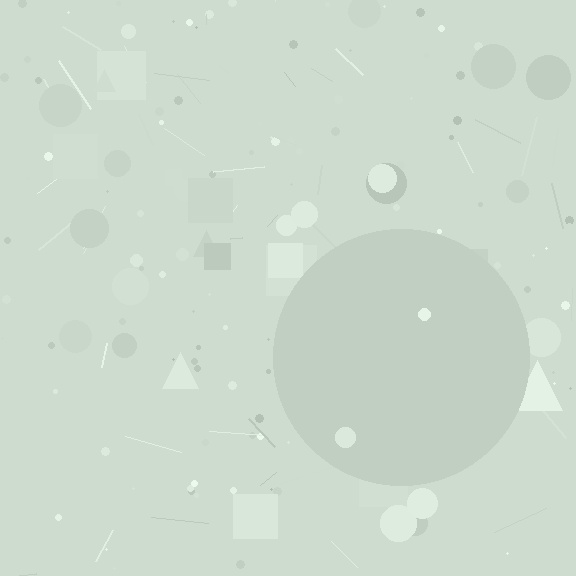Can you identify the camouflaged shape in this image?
The camouflaged shape is a circle.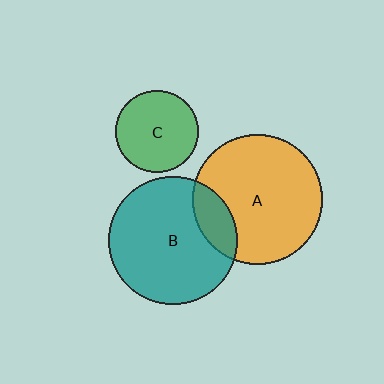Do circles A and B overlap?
Yes.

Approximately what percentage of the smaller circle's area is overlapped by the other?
Approximately 15%.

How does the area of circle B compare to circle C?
Approximately 2.4 times.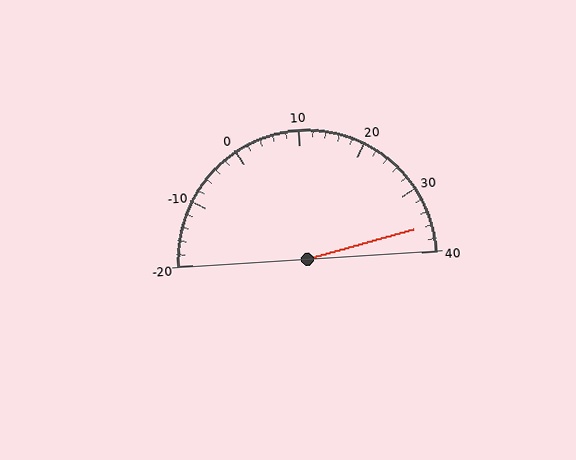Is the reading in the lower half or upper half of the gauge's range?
The reading is in the upper half of the range (-20 to 40).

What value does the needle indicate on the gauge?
The needle indicates approximately 36.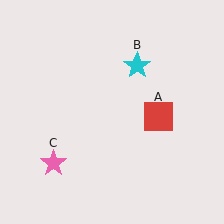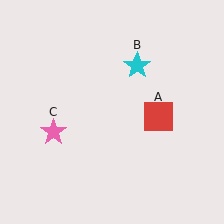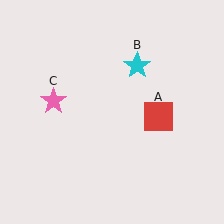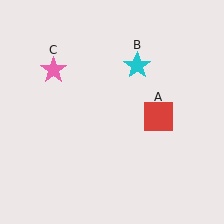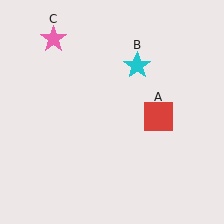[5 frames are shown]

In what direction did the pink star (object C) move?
The pink star (object C) moved up.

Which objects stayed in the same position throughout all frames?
Red square (object A) and cyan star (object B) remained stationary.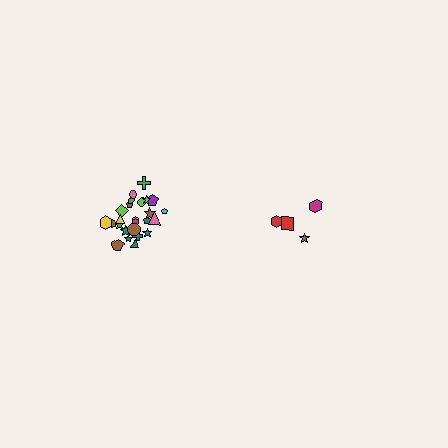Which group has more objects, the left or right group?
The left group.